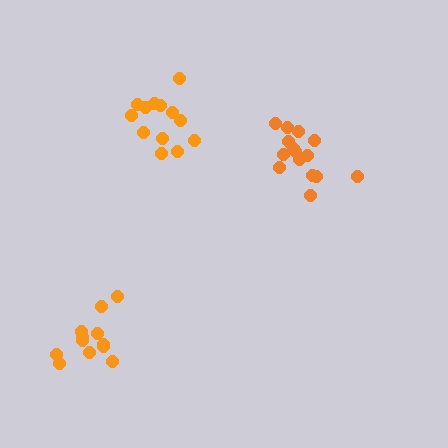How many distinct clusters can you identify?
There are 3 distinct clusters.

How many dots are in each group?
Group 1: 12 dots, Group 2: 13 dots, Group 3: 15 dots (40 total).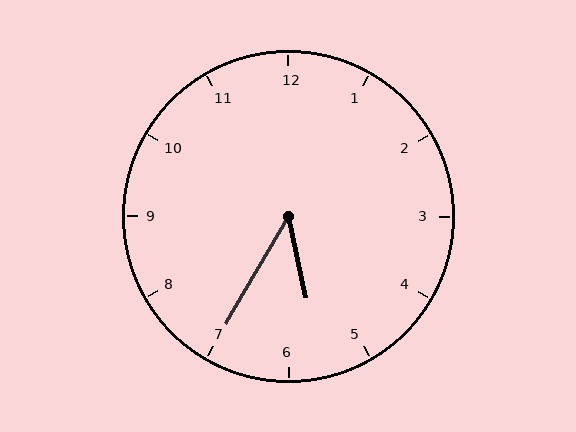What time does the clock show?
5:35.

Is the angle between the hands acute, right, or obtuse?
It is acute.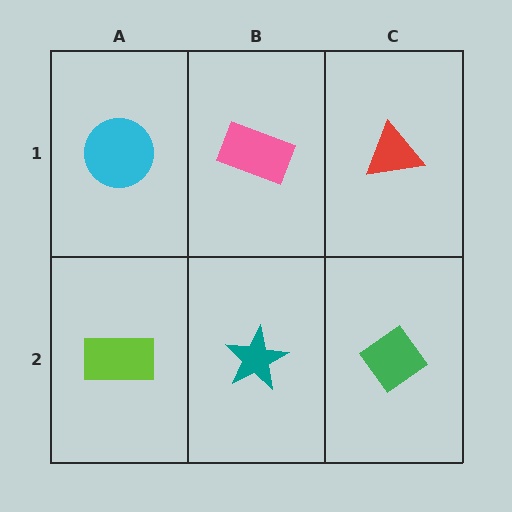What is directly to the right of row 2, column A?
A teal star.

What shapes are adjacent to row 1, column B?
A teal star (row 2, column B), a cyan circle (row 1, column A), a red triangle (row 1, column C).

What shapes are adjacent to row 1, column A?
A lime rectangle (row 2, column A), a pink rectangle (row 1, column B).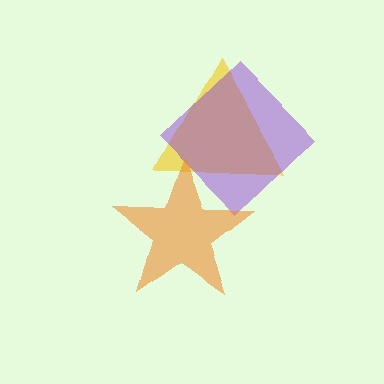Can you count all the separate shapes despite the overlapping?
Yes, there are 3 separate shapes.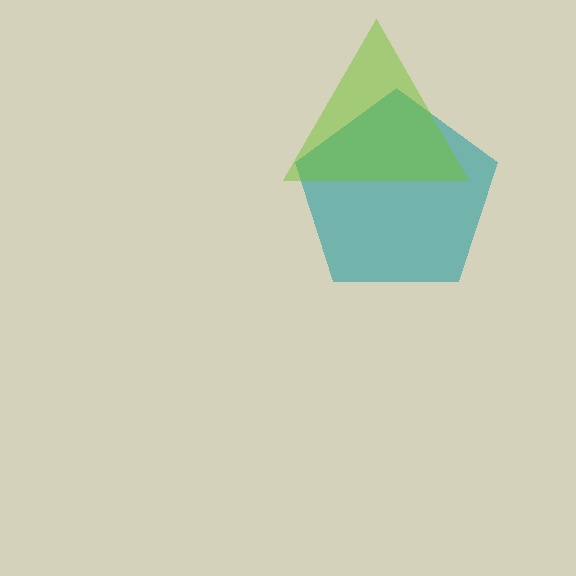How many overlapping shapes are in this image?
There are 2 overlapping shapes in the image.